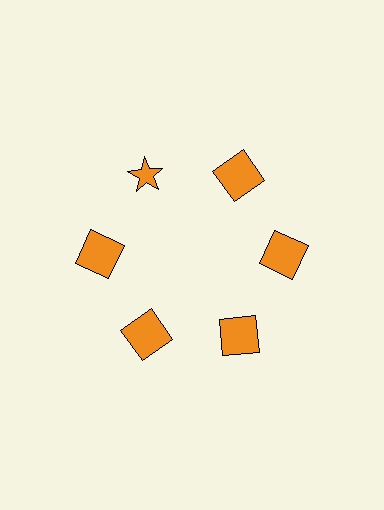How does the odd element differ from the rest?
It has a different shape: star instead of square.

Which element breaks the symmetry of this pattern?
The orange star at roughly the 11 o'clock position breaks the symmetry. All other shapes are orange squares.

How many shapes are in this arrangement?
There are 6 shapes arranged in a ring pattern.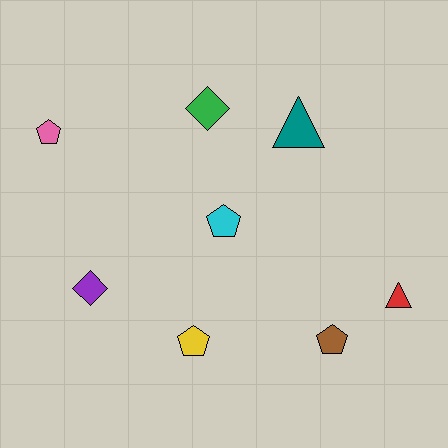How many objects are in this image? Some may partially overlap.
There are 8 objects.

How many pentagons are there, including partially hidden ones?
There are 4 pentagons.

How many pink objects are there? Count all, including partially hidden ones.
There is 1 pink object.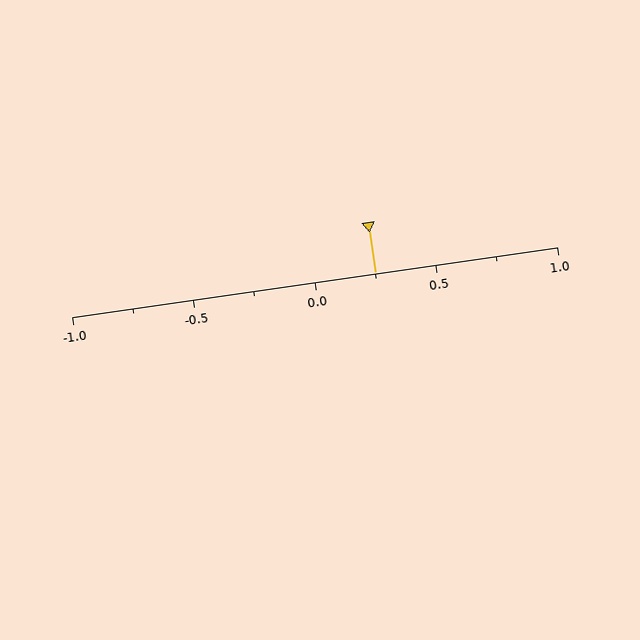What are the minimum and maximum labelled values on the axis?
The axis runs from -1.0 to 1.0.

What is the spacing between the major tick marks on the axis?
The major ticks are spaced 0.5 apart.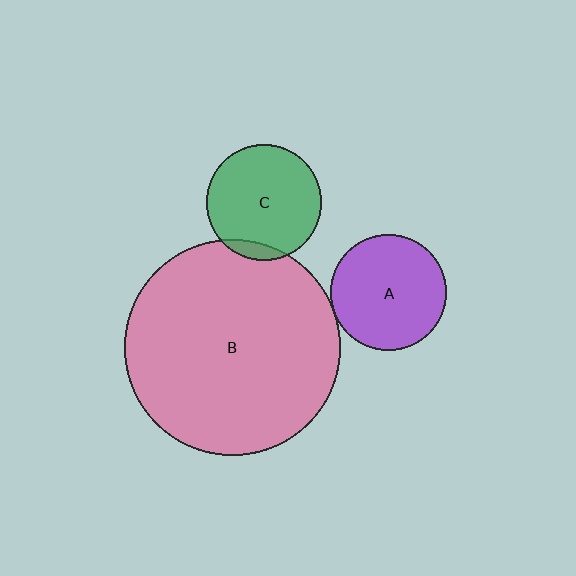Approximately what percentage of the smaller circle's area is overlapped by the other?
Approximately 10%.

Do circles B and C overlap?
Yes.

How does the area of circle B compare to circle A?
Approximately 3.5 times.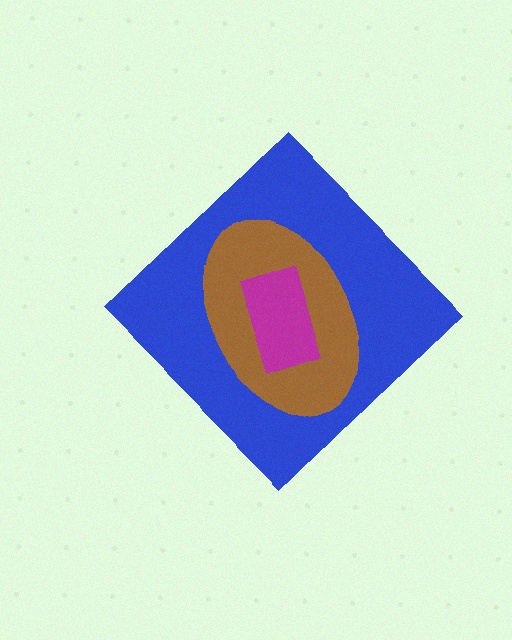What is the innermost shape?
The magenta rectangle.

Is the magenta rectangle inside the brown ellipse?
Yes.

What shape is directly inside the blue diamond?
The brown ellipse.